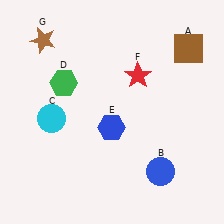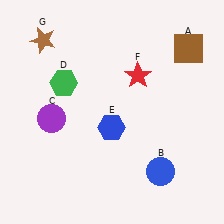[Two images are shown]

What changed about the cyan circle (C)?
In Image 1, C is cyan. In Image 2, it changed to purple.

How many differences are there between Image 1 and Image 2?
There is 1 difference between the two images.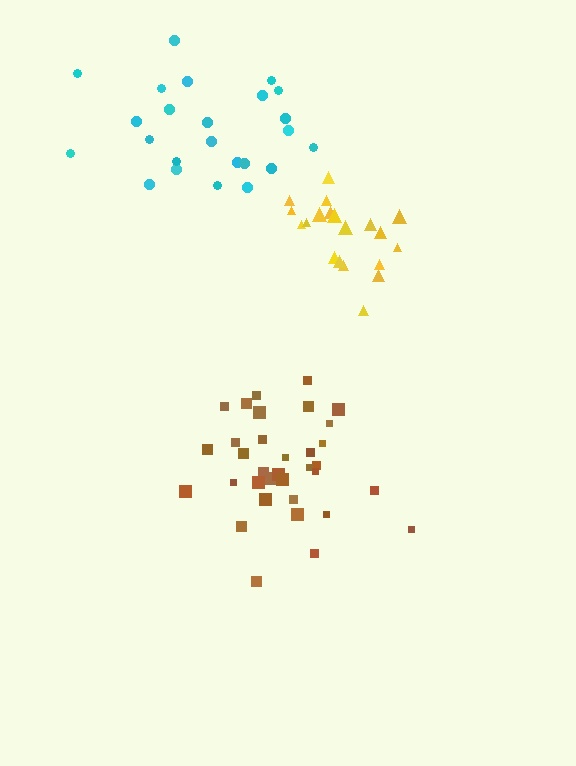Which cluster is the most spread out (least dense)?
Cyan.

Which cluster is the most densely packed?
Brown.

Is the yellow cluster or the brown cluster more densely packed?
Brown.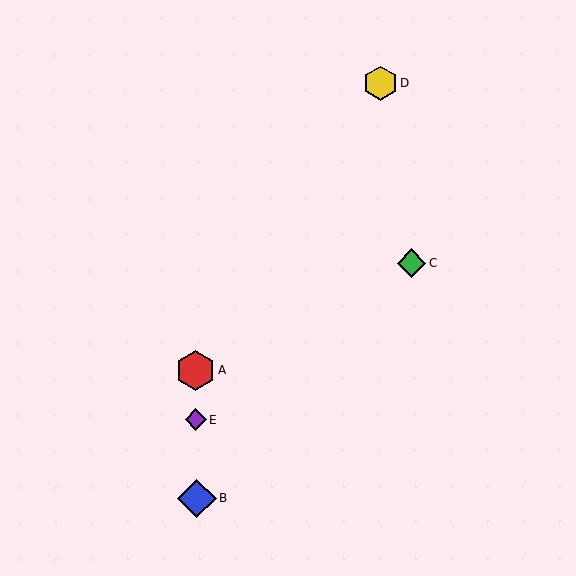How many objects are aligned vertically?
3 objects (A, B, E) are aligned vertically.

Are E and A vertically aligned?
Yes, both are at x≈196.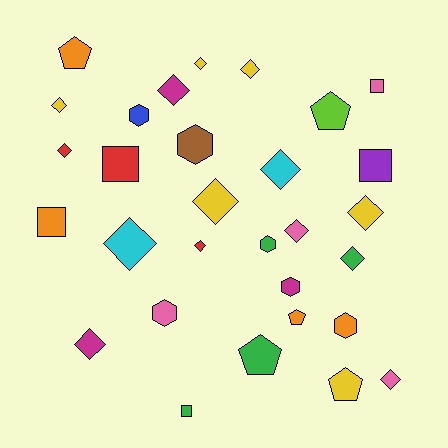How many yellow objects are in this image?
There are 6 yellow objects.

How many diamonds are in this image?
There are 14 diamonds.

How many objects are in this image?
There are 30 objects.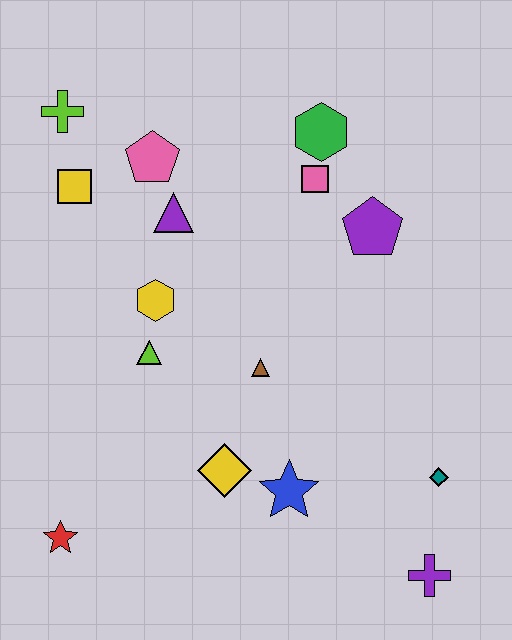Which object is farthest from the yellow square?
The purple cross is farthest from the yellow square.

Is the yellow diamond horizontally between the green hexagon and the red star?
Yes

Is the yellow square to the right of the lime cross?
Yes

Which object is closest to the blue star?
The yellow diamond is closest to the blue star.